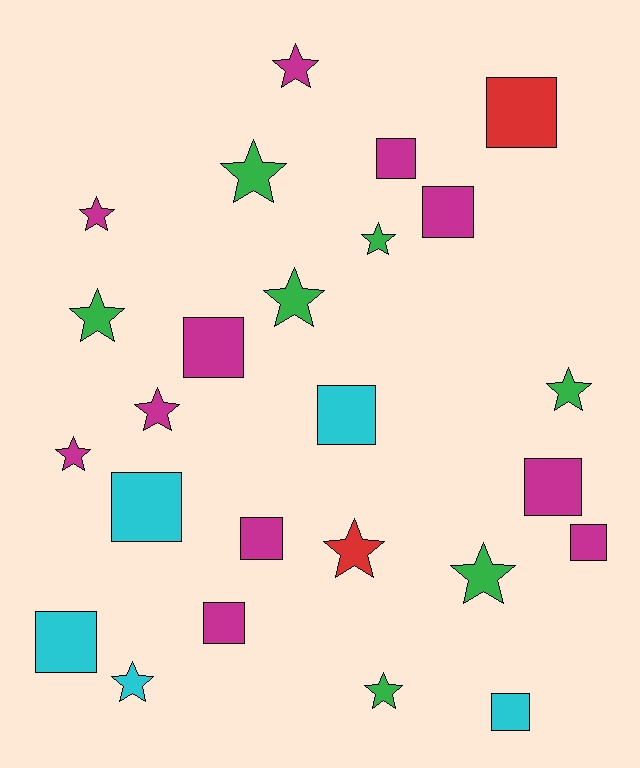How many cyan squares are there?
There are 4 cyan squares.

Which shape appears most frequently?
Star, with 13 objects.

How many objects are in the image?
There are 25 objects.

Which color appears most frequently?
Magenta, with 11 objects.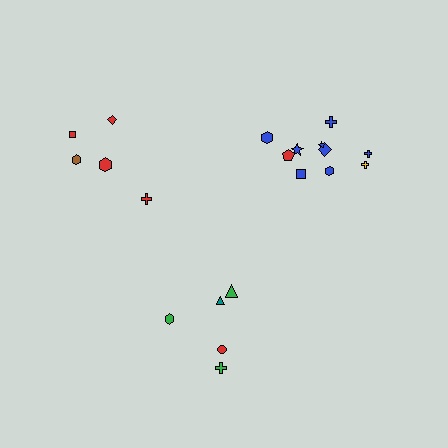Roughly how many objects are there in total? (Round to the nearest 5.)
Roughly 20 objects in total.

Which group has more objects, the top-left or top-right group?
The top-right group.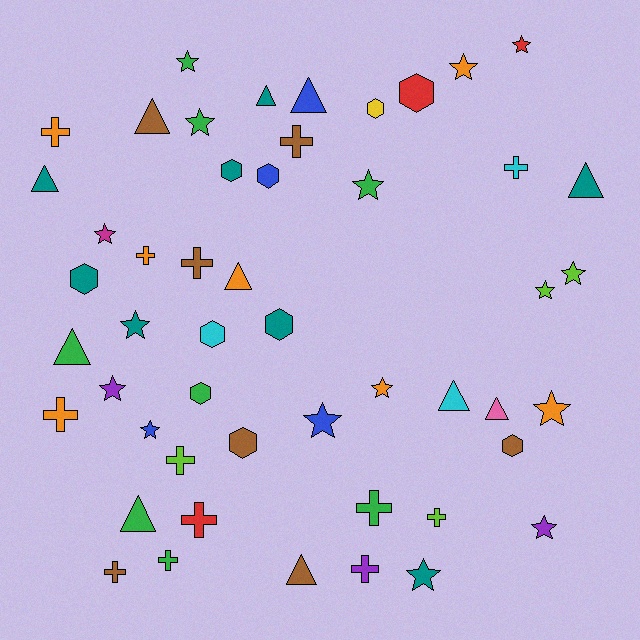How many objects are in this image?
There are 50 objects.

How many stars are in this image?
There are 16 stars.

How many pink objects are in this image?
There is 1 pink object.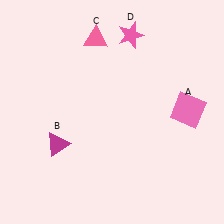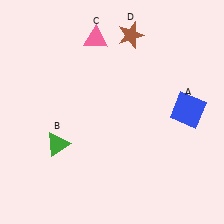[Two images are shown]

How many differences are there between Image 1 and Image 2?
There are 3 differences between the two images.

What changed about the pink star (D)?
In Image 1, D is pink. In Image 2, it changed to brown.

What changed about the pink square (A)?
In Image 1, A is pink. In Image 2, it changed to blue.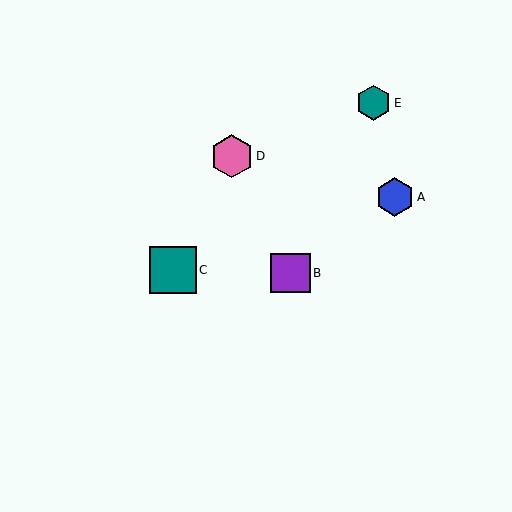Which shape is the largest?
The teal square (labeled C) is the largest.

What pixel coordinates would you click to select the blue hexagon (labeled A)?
Click at (395, 197) to select the blue hexagon A.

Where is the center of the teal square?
The center of the teal square is at (173, 270).